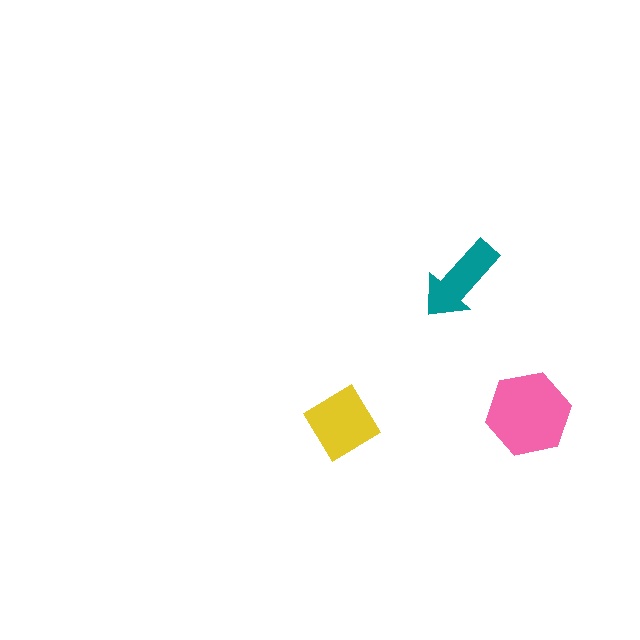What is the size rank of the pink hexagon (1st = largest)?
1st.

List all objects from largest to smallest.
The pink hexagon, the yellow diamond, the teal arrow.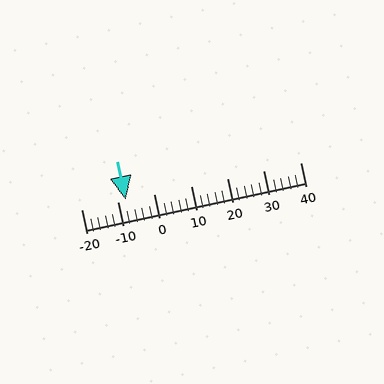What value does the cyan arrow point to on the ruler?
The cyan arrow points to approximately -8.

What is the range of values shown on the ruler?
The ruler shows values from -20 to 40.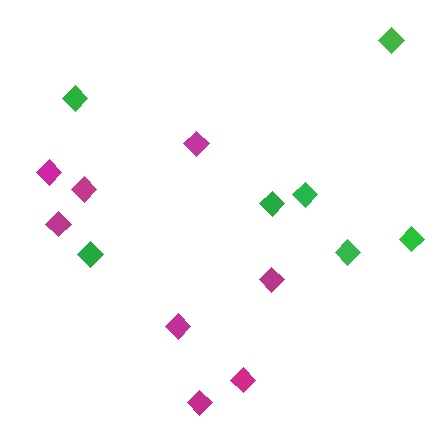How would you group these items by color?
There are 2 groups: one group of magenta diamonds (8) and one group of green diamonds (7).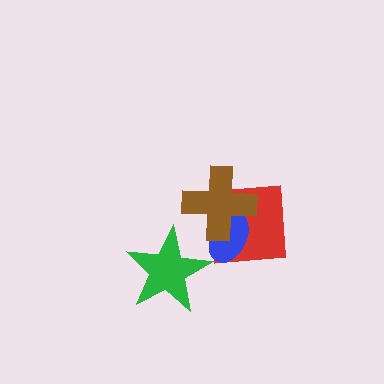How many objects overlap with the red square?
2 objects overlap with the red square.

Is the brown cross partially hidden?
No, no other shape covers it.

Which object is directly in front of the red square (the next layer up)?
The blue ellipse is directly in front of the red square.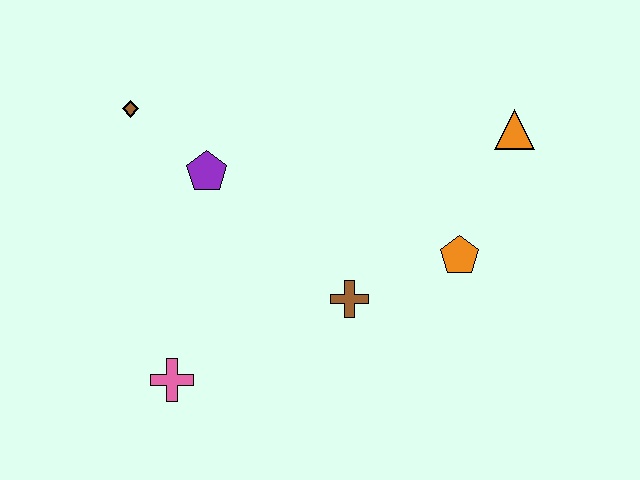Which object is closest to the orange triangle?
The orange pentagon is closest to the orange triangle.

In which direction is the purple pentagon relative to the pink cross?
The purple pentagon is above the pink cross.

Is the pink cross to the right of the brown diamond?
Yes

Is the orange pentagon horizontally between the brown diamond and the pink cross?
No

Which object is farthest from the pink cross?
The orange triangle is farthest from the pink cross.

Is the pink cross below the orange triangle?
Yes